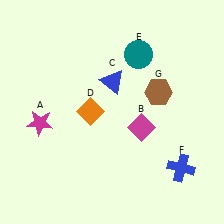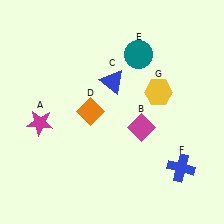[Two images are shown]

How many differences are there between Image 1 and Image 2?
There is 1 difference between the two images.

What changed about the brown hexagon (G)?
In Image 1, G is brown. In Image 2, it changed to yellow.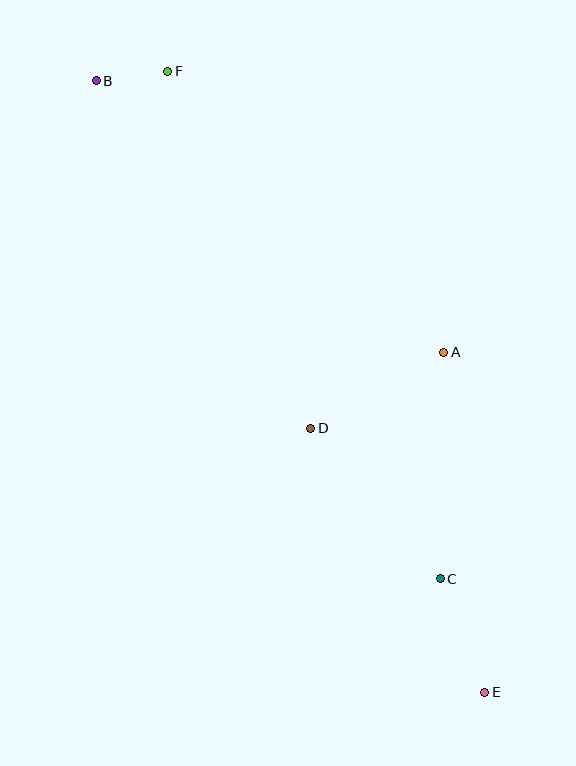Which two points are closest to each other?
Points B and F are closest to each other.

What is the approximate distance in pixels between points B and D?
The distance between B and D is approximately 408 pixels.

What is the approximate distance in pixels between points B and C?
The distance between B and C is approximately 605 pixels.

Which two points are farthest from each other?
Points B and E are farthest from each other.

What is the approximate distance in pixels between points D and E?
The distance between D and E is approximately 316 pixels.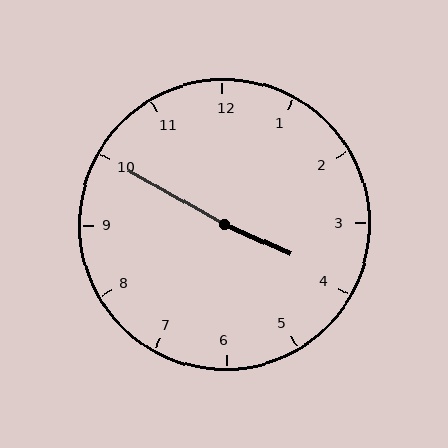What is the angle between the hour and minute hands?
Approximately 175 degrees.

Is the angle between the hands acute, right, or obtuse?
It is obtuse.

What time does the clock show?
3:50.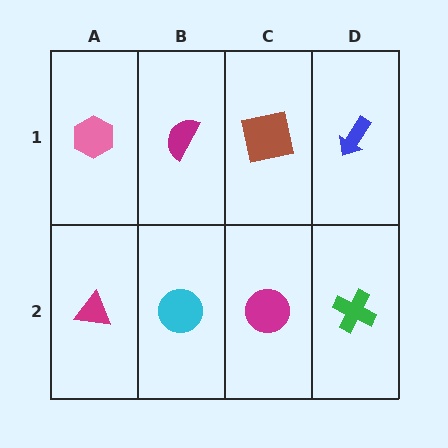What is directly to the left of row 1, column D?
A brown square.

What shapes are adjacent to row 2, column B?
A magenta semicircle (row 1, column B), a magenta triangle (row 2, column A), a magenta circle (row 2, column C).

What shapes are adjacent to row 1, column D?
A green cross (row 2, column D), a brown square (row 1, column C).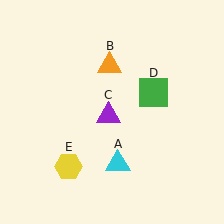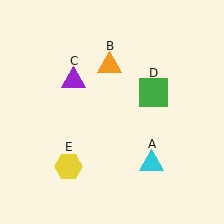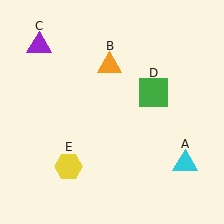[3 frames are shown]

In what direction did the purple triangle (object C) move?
The purple triangle (object C) moved up and to the left.